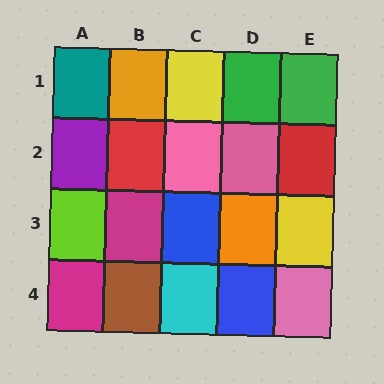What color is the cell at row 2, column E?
Red.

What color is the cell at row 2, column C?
Pink.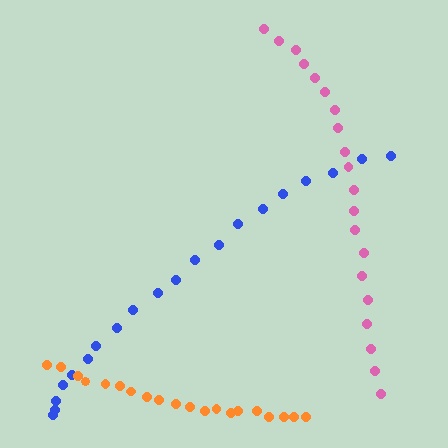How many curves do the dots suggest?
There are 3 distinct paths.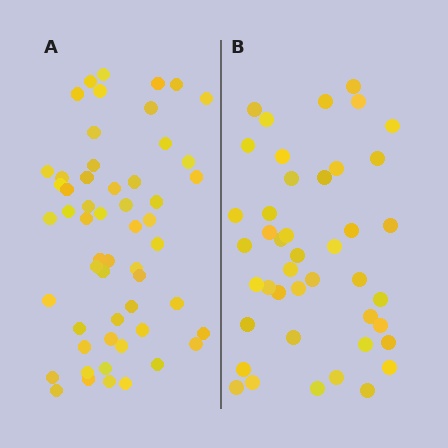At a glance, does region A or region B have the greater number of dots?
Region A (the left region) has more dots.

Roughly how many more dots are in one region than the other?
Region A has roughly 12 or so more dots than region B.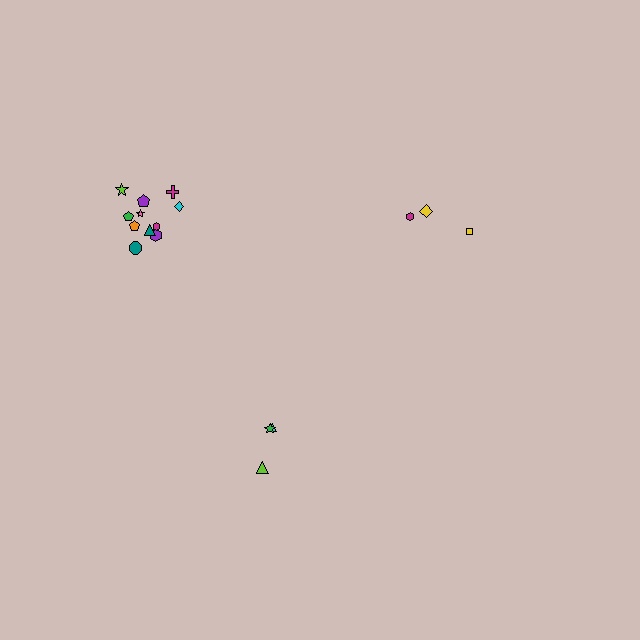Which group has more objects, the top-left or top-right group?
The top-left group.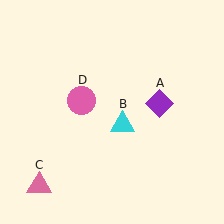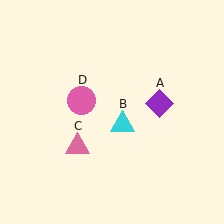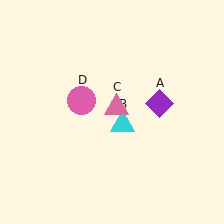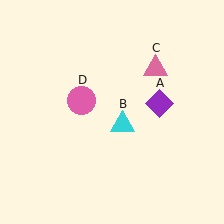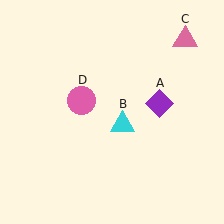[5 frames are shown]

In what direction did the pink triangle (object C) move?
The pink triangle (object C) moved up and to the right.